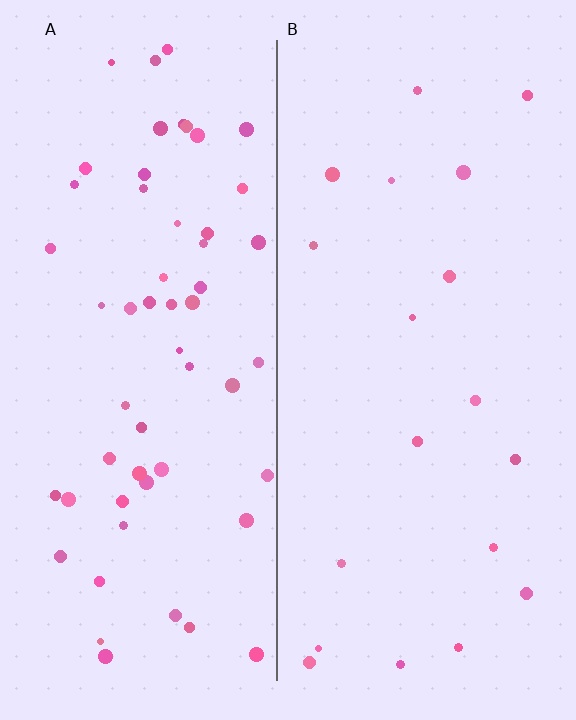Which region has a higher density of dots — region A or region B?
A (the left).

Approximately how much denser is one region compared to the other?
Approximately 2.9× — region A over region B.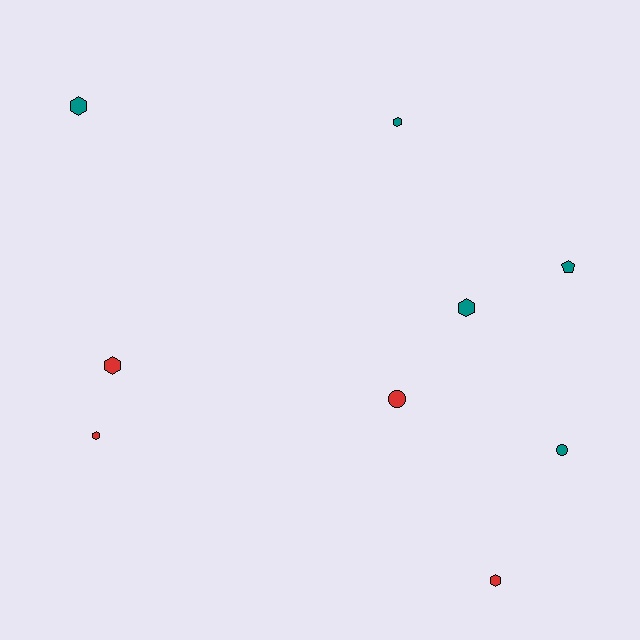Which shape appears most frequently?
Hexagon, with 6 objects.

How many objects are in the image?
There are 9 objects.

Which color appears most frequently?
Teal, with 5 objects.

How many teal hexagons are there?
There are 3 teal hexagons.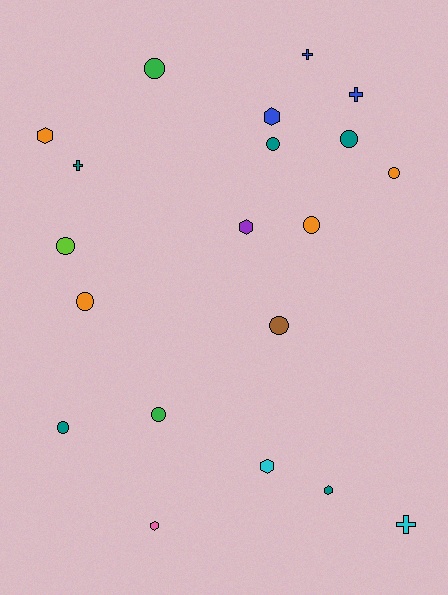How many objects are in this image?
There are 20 objects.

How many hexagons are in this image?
There are 6 hexagons.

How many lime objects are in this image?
There is 1 lime object.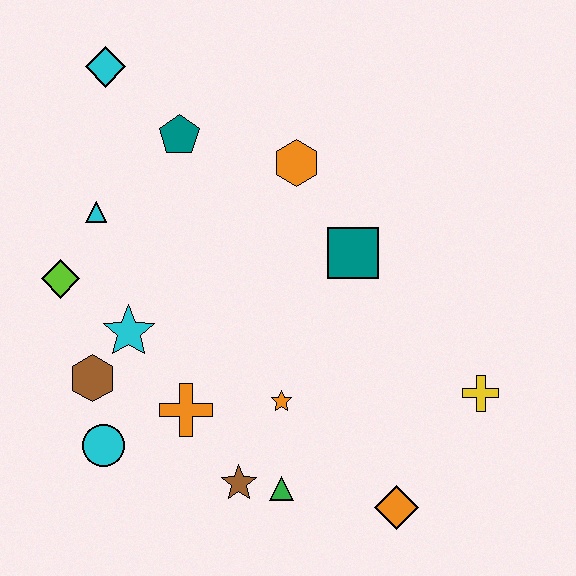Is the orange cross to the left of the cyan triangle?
No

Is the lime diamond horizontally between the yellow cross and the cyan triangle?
No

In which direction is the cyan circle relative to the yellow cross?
The cyan circle is to the left of the yellow cross.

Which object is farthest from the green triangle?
The cyan diamond is farthest from the green triangle.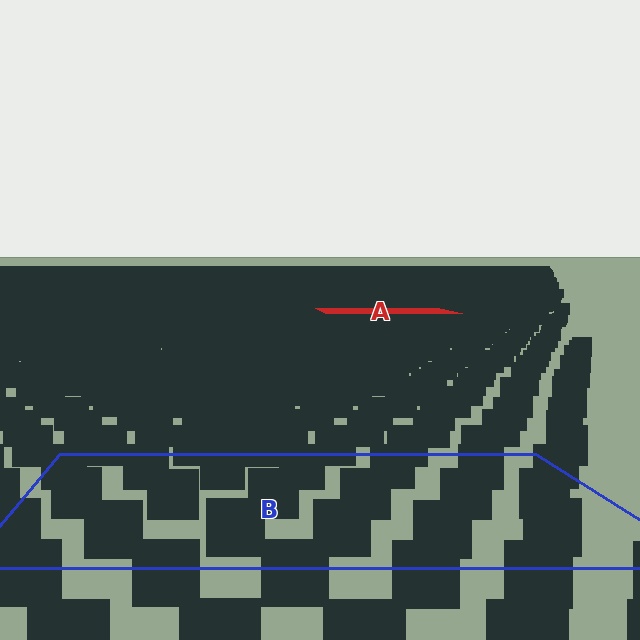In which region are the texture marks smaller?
The texture marks are smaller in region A, because it is farther away.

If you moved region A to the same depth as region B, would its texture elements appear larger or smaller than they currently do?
They would appear larger. At a closer depth, the same texture elements are projected at a bigger on-screen size.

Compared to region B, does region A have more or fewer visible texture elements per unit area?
Region A has more texture elements per unit area — they are packed more densely because it is farther away.